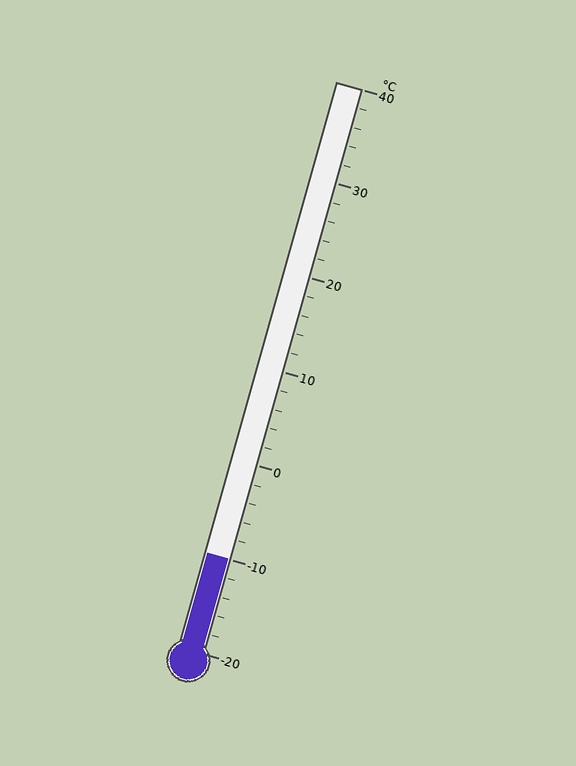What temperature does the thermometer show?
The thermometer shows approximately -10°C.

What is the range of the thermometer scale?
The thermometer scale ranges from -20°C to 40°C.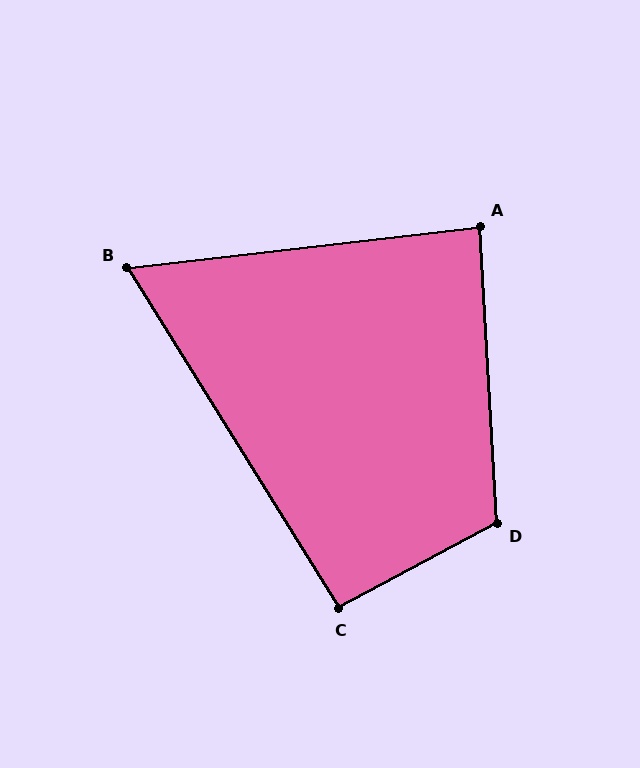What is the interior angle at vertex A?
Approximately 86 degrees (approximately right).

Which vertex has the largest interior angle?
D, at approximately 115 degrees.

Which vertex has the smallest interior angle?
B, at approximately 65 degrees.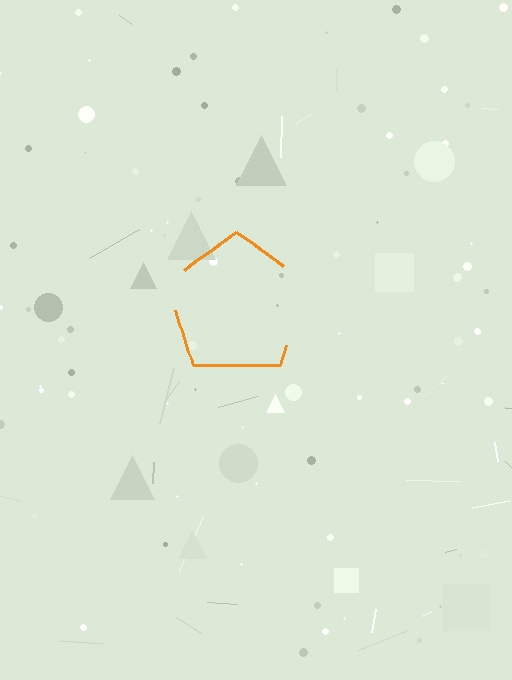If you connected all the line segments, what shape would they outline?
They would outline a pentagon.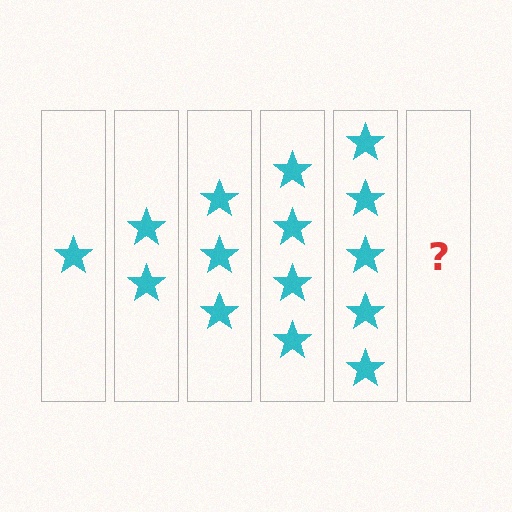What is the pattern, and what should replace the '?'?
The pattern is that each step adds one more star. The '?' should be 6 stars.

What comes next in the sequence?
The next element should be 6 stars.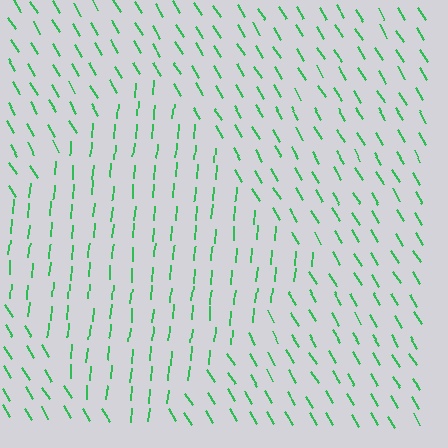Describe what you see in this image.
The image is filled with small green line segments. A diamond region in the image has lines oriented differently from the surrounding lines, creating a visible texture boundary.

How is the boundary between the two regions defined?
The boundary is defined purely by a change in line orientation (approximately 36 degrees difference). All lines are the same color and thickness.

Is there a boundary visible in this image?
Yes, there is a texture boundary formed by a change in line orientation.